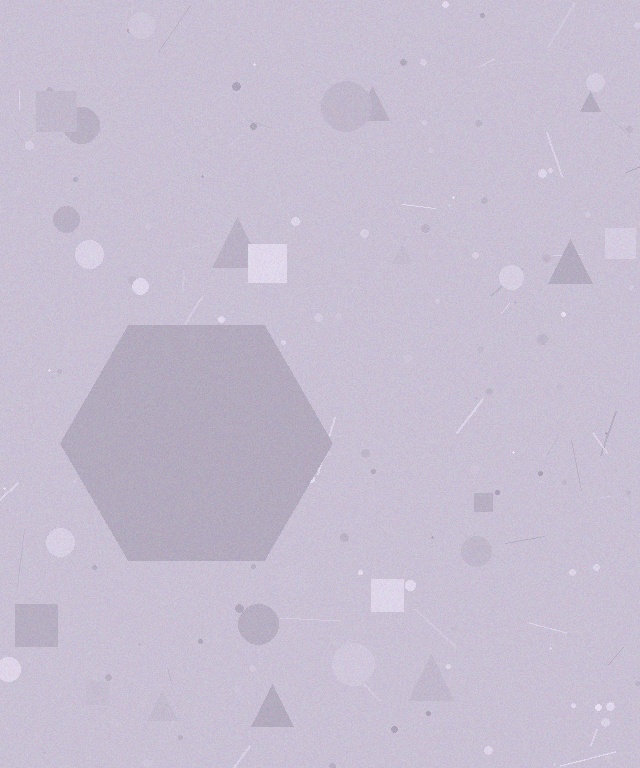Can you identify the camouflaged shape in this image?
The camouflaged shape is a hexagon.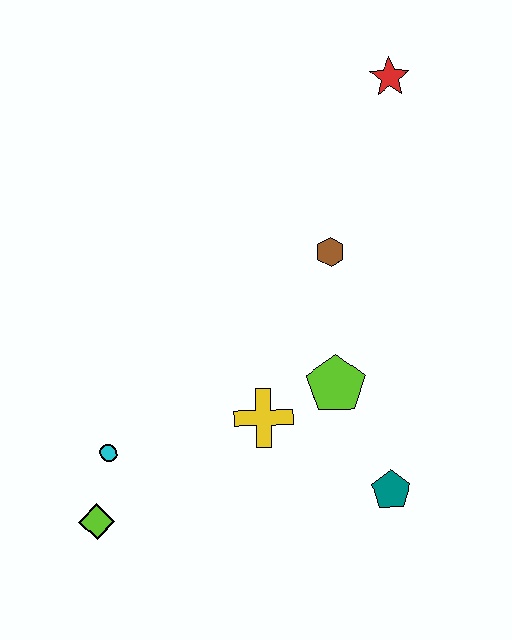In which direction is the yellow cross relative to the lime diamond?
The yellow cross is to the right of the lime diamond.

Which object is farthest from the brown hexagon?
The lime diamond is farthest from the brown hexagon.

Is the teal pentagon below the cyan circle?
Yes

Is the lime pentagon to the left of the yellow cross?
No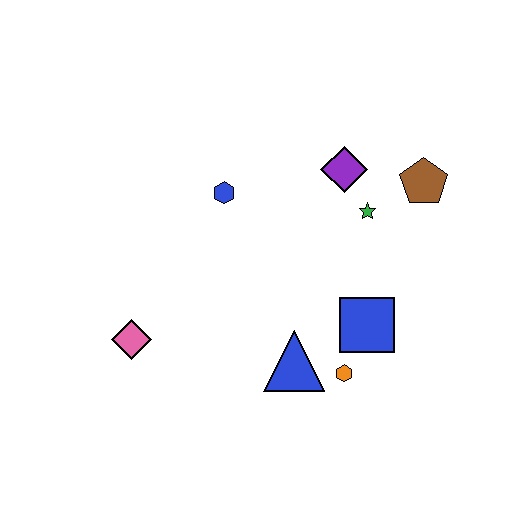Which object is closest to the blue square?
The orange hexagon is closest to the blue square.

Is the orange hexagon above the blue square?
No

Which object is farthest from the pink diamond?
The brown pentagon is farthest from the pink diamond.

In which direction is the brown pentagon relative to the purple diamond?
The brown pentagon is to the right of the purple diamond.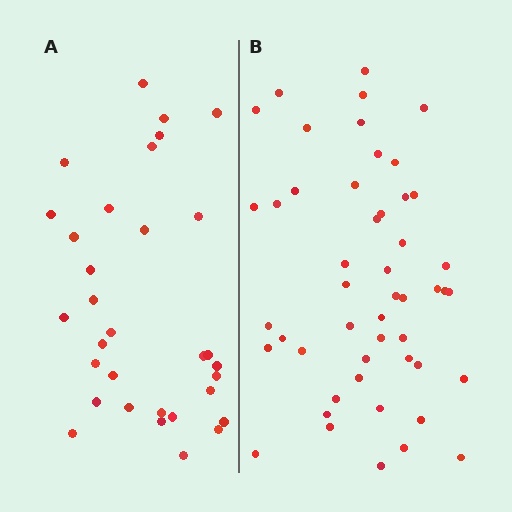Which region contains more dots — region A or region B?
Region B (the right region) has more dots.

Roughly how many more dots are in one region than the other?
Region B has approximately 15 more dots than region A.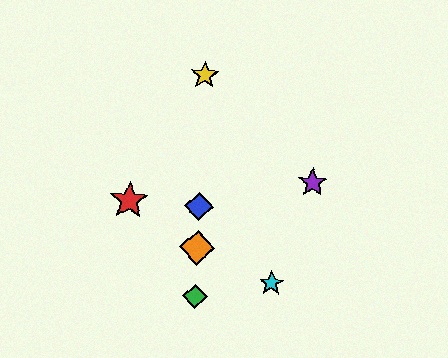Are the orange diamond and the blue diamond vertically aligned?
Yes, both are at x≈197.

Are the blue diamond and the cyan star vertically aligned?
No, the blue diamond is at x≈199 and the cyan star is at x≈271.